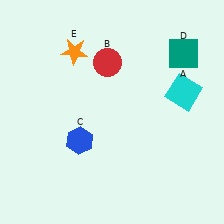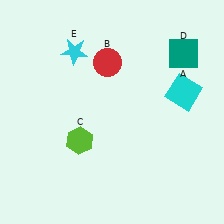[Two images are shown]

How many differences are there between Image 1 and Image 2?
There are 2 differences between the two images.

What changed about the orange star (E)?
In Image 1, E is orange. In Image 2, it changed to cyan.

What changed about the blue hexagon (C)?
In Image 1, C is blue. In Image 2, it changed to lime.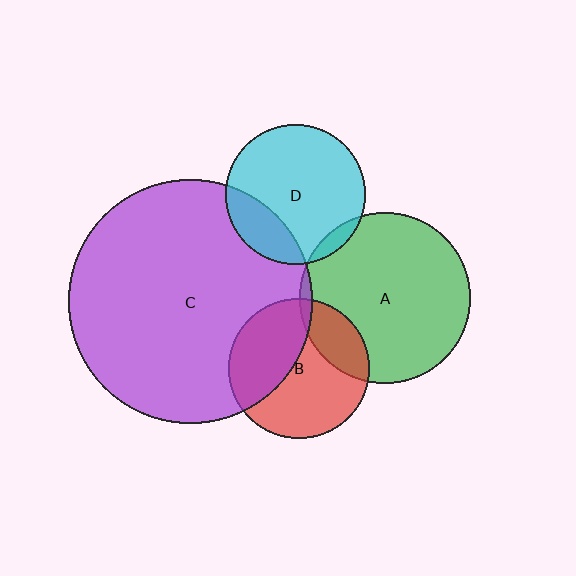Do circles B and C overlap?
Yes.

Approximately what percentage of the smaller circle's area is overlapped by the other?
Approximately 40%.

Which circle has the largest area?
Circle C (purple).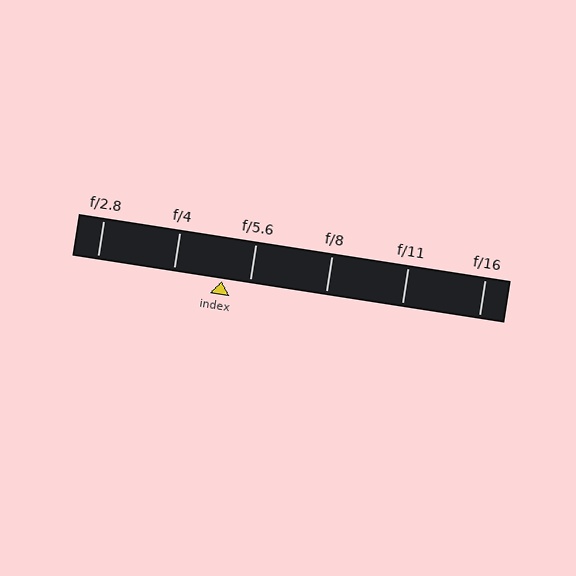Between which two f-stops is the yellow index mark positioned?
The index mark is between f/4 and f/5.6.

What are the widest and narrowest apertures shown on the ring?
The widest aperture shown is f/2.8 and the narrowest is f/16.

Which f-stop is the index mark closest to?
The index mark is closest to f/5.6.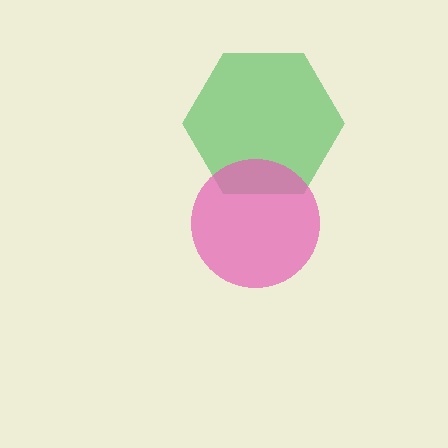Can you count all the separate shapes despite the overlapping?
Yes, there are 2 separate shapes.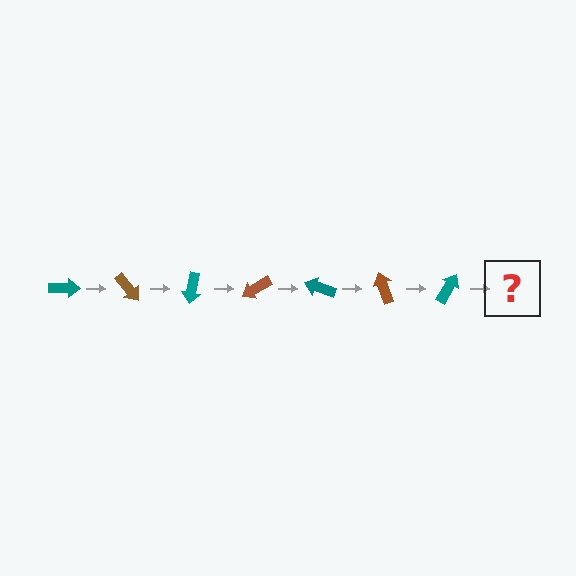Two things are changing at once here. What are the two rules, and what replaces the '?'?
The two rules are that it rotates 50 degrees each step and the color cycles through teal and brown. The '?' should be a brown arrow, rotated 350 degrees from the start.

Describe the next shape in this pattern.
It should be a brown arrow, rotated 350 degrees from the start.